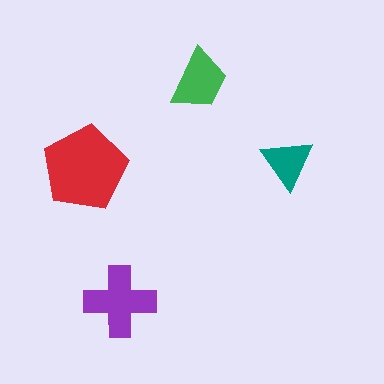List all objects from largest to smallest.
The red pentagon, the purple cross, the green trapezoid, the teal triangle.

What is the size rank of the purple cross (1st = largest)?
2nd.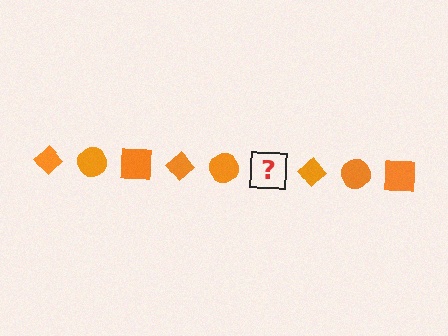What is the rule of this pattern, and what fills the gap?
The rule is that the pattern cycles through diamond, circle, square shapes in orange. The gap should be filled with an orange square.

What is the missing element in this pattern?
The missing element is an orange square.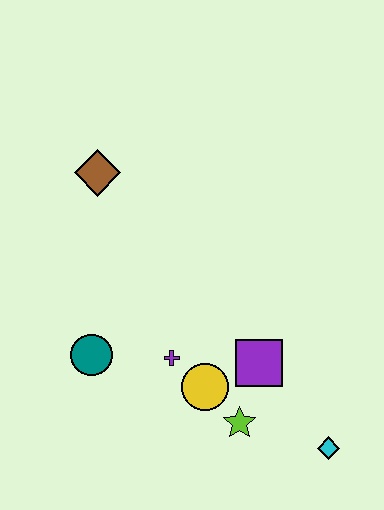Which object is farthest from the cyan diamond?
The brown diamond is farthest from the cyan diamond.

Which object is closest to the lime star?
The yellow circle is closest to the lime star.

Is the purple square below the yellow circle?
No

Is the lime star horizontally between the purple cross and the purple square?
Yes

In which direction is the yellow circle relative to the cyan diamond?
The yellow circle is to the left of the cyan diamond.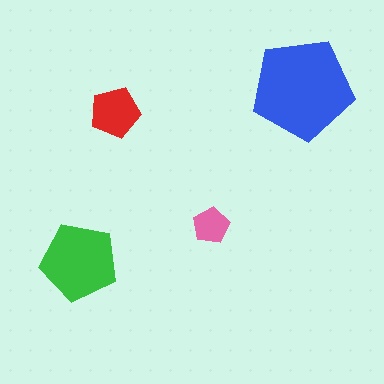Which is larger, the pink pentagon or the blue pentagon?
The blue one.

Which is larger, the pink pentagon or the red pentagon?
The red one.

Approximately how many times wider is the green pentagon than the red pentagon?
About 1.5 times wider.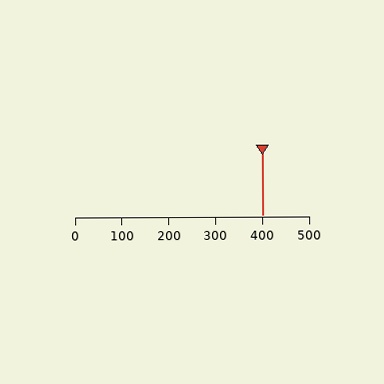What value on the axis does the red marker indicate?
The marker indicates approximately 400.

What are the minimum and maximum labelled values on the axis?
The axis runs from 0 to 500.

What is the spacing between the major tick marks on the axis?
The major ticks are spaced 100 apart.